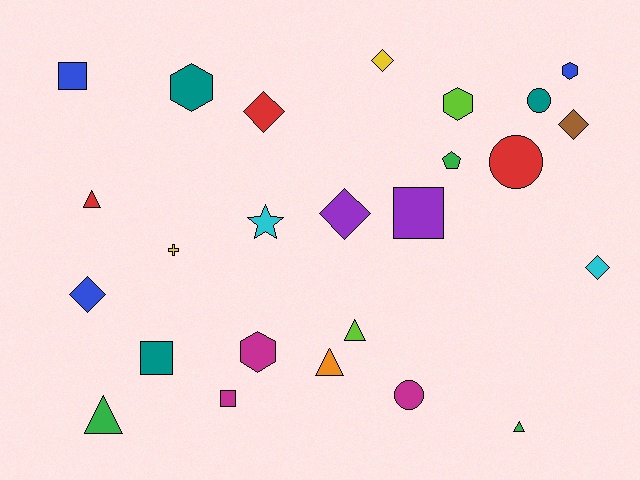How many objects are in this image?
There are 25 objects.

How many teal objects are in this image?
There are 3 teal objects.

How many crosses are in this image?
There is 1 cross.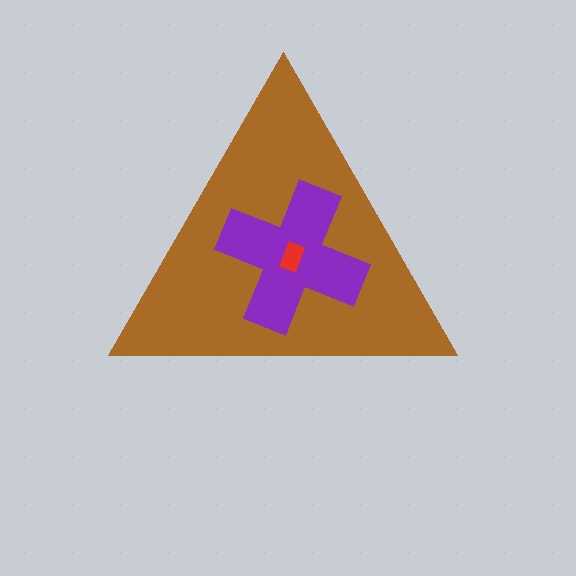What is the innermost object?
The red rectangle.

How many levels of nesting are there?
3.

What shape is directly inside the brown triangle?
The purple cross.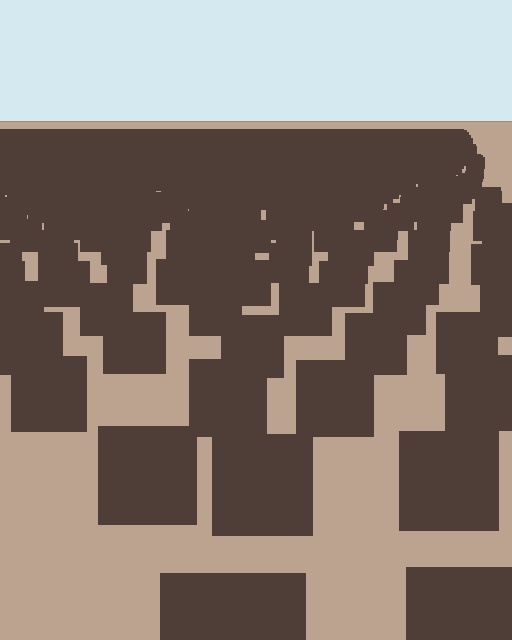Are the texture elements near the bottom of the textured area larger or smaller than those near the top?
Larger. Near the bottom, elements are closer to the viewer and appear at a bigger on-screen size.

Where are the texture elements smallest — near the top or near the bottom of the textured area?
Near the top.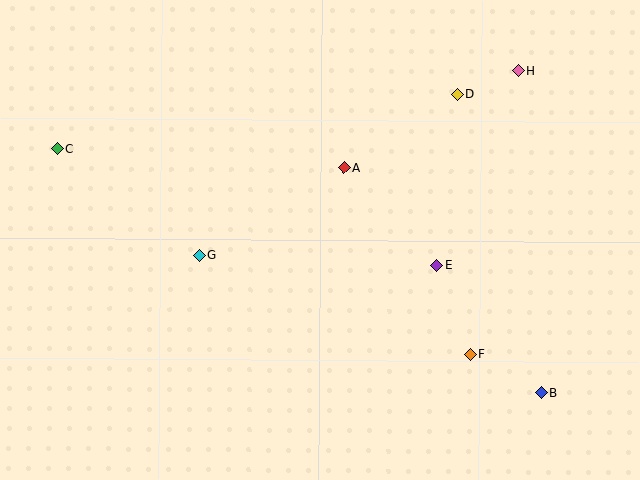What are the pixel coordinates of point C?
Point C is at (57, 149).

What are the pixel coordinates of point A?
Point A is at (344, 168).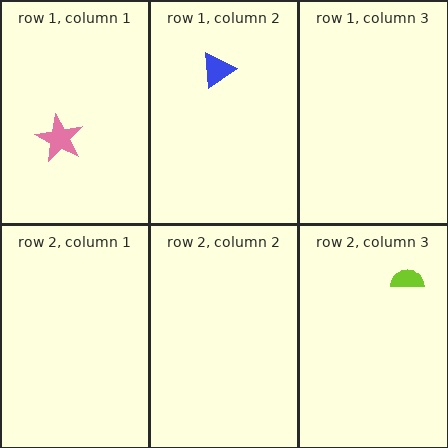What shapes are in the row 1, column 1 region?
The pink star.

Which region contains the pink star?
The row 1, column 1 region.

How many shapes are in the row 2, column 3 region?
1.